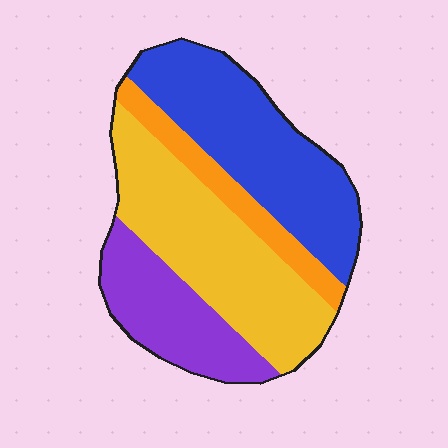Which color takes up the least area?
Orange, at roughly 10%.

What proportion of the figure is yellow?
Yellow covers 35% of the figure.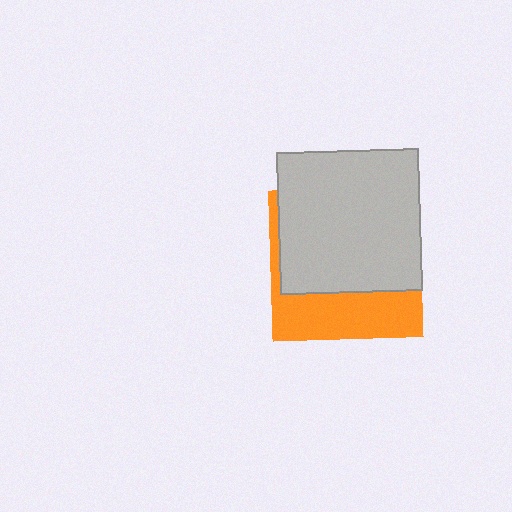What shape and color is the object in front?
The object in front is a light gray square.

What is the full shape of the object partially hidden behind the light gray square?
The partially hidden object is an orange square.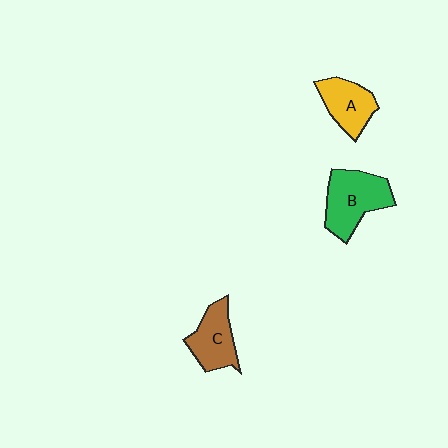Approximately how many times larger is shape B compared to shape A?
Approximately 1.4 times.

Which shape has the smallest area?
Shape A (yellow).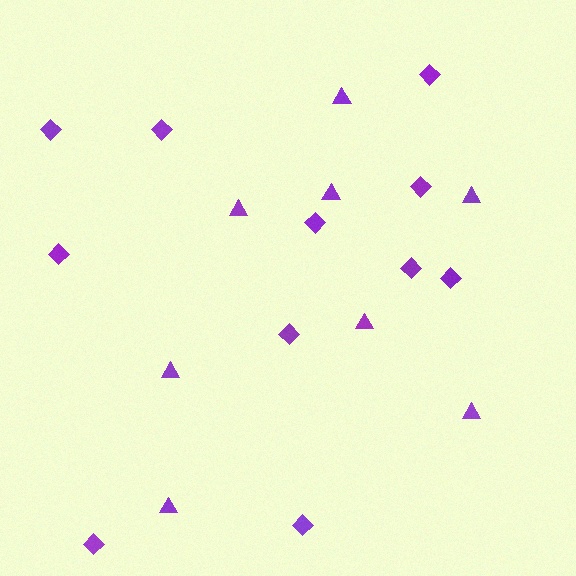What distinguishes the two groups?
There are 2 groups: one group of diamonds (11) and one group of triangles (8).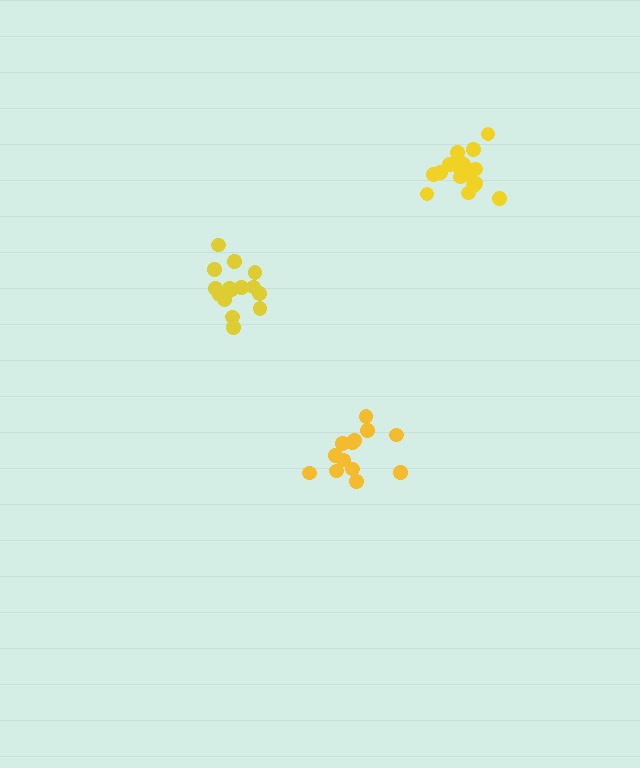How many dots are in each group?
Group 1: 13 dots, Group 2: 15 dots, Group 3: 17 dots (45 total).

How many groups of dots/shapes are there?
There are 3 groups.